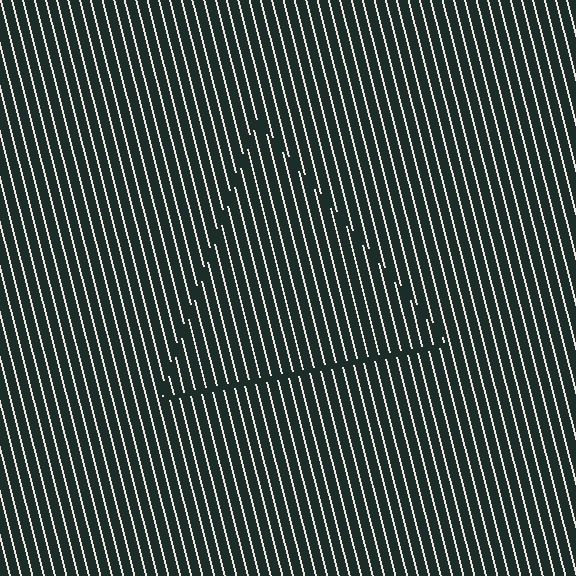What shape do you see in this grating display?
An illusory triangle. The interior of the shape contains the same grating, shifted by half a period — the contour is defined by the phase discontinuity where line-ends from the inner and outer gratings abut.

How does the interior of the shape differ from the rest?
The interior of the shape contains the same grating, shifted by half a period — the contour is defined by the phase discontinuity where line-ends from the inner and outer gratings abut.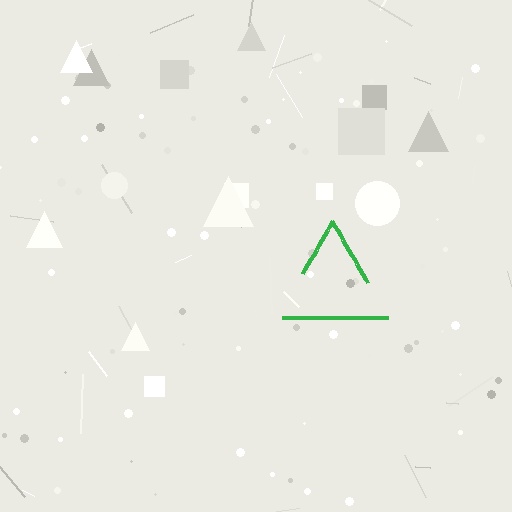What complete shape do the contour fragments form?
The contour fragments form a triangle.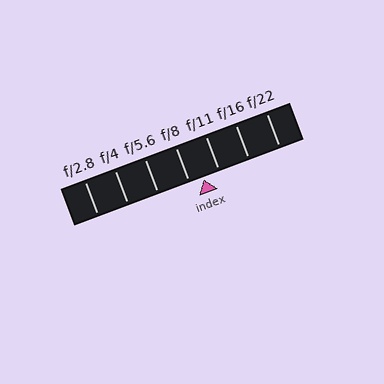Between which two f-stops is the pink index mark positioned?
The index mark is between f/8 and f/11.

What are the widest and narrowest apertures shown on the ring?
The widest aperture shown is f/2.8 and the narrowest is f/22.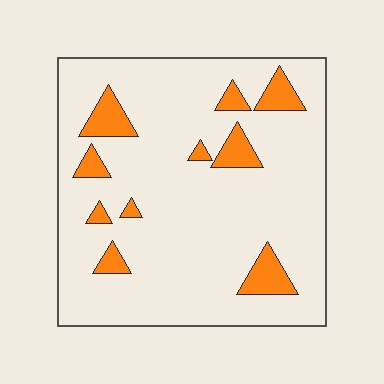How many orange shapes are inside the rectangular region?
10.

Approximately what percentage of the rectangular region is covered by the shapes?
Approximately 10%.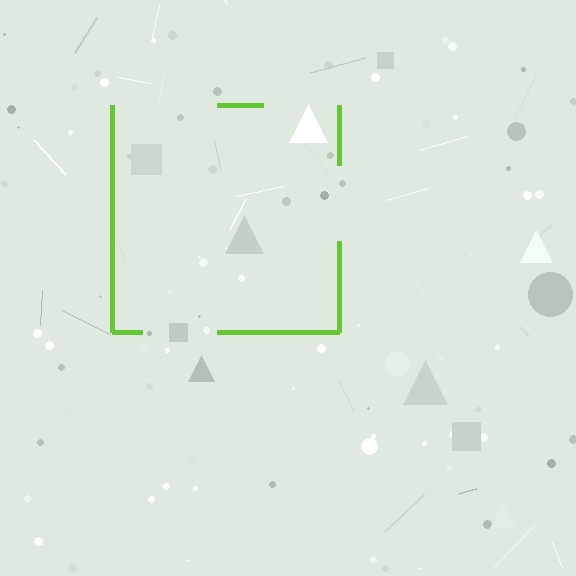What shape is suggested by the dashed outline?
The dashed outline suggests a square.